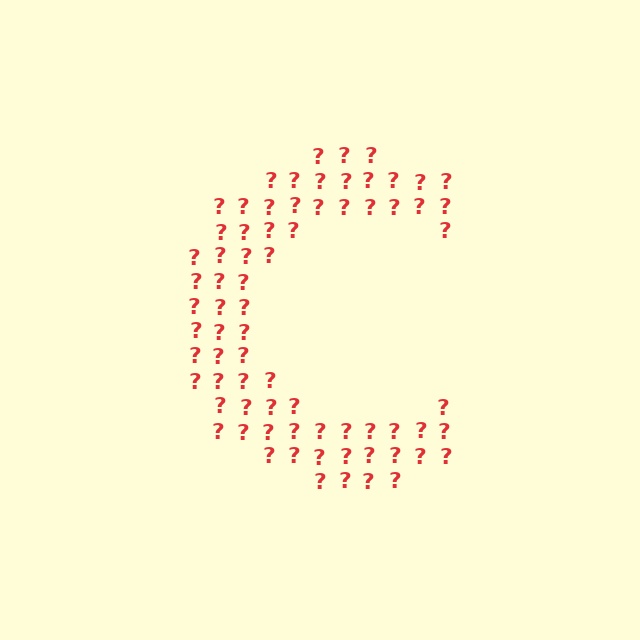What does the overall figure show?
The overall figure shows the letter C.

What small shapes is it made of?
It is made of small question marks.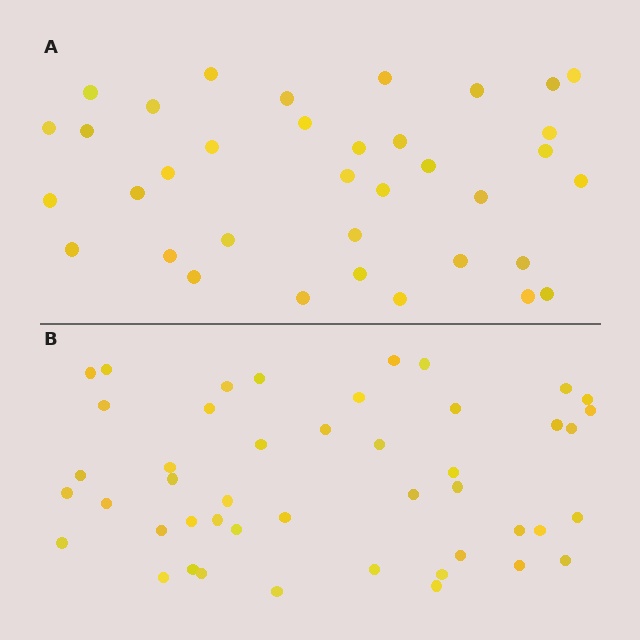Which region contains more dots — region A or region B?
Region B (the bottom region) has more dots.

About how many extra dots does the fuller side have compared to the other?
Region B has roughly 10 or so more dots than region A.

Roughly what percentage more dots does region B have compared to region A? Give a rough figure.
About 30% more.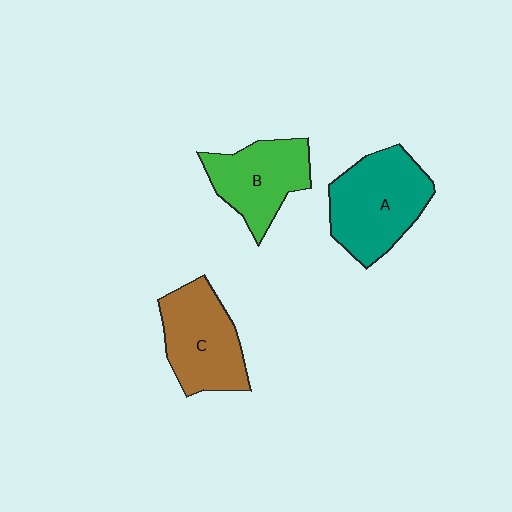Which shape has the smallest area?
Shape B (green).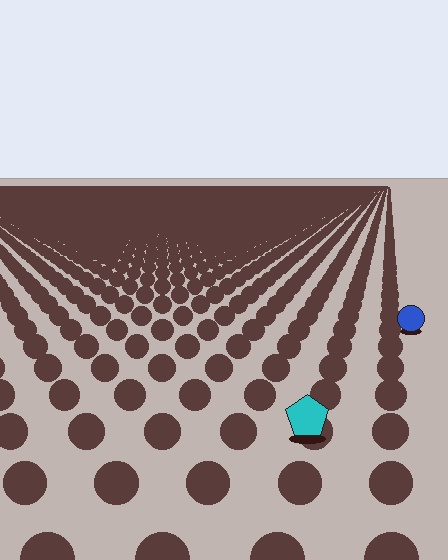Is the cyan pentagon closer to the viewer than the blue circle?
Yes. The cyan pentagon is closer — you can tell from the texture gradient: the ground texture is coarser near it.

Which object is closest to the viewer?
The cyan pentagon is closest. The texture marks near it are larger and more spread out.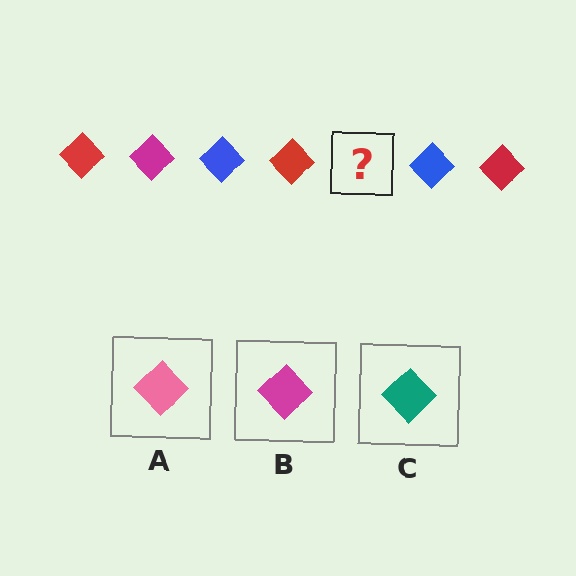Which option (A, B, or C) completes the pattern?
B.